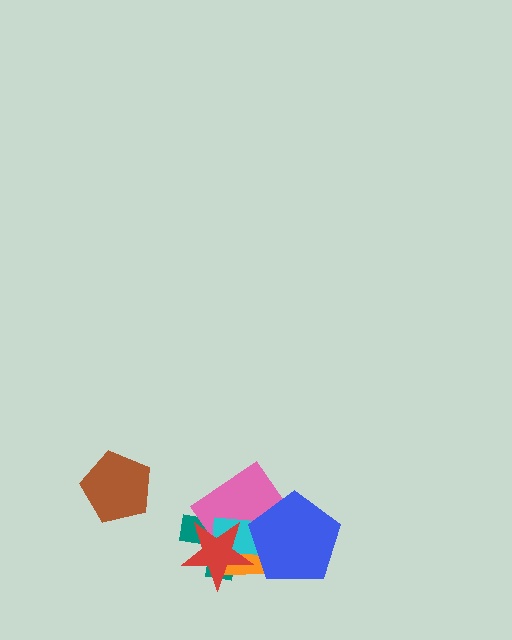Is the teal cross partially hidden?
Yes, it is partially covered by another shape.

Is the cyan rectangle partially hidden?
Yes, it is partially covered by another shape.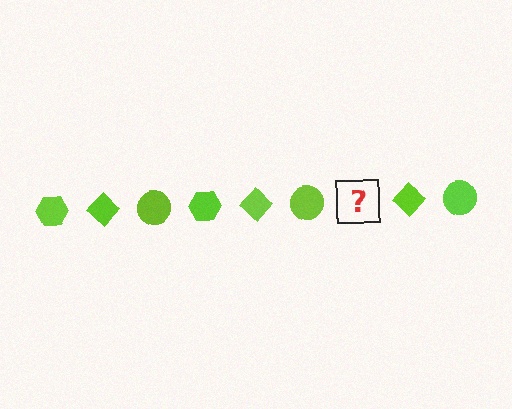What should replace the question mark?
The question mark should be replaced with a lime hexagon.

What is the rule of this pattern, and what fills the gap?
The rule is that the pattern cycles through hexagon, diamond, circle shapes in lime. The gap should be filled with a lime hexagon.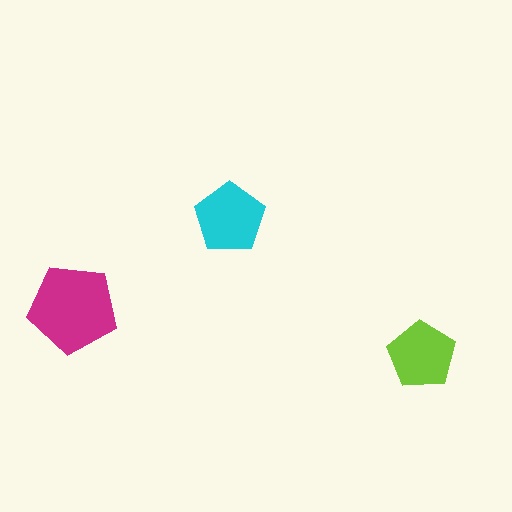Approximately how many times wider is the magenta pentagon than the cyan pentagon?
About 1.5 times wider.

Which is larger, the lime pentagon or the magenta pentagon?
The magenta one.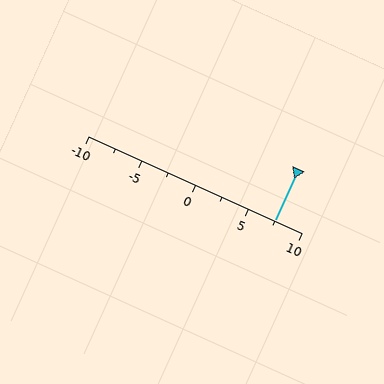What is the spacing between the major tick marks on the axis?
The major ticks are spaced 5 apart.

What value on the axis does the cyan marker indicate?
The marker indicates approximately 7.5.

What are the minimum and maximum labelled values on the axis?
The axis runs from -10 to 10.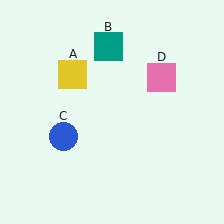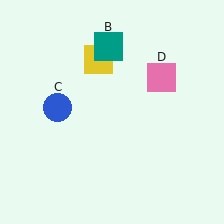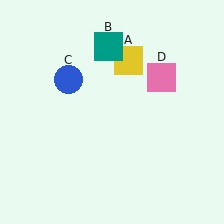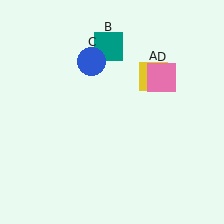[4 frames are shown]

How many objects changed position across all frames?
2 objects changed position: yellow square (object A), blue circle (object C).